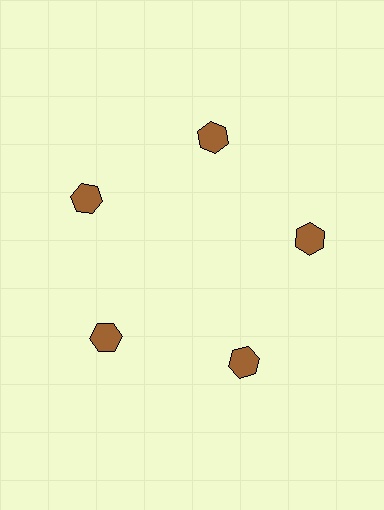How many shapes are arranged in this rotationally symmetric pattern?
There are 5 shapes, arranged in 5 groups of 1.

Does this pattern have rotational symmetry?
Yes, this pattern has 5-fold rotational symmetry. It looks the same after rotating 72 degrees around the center.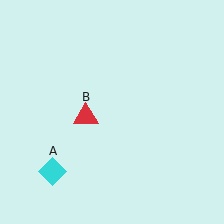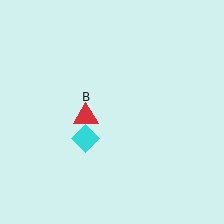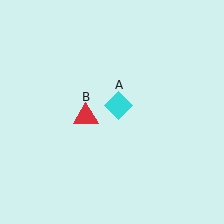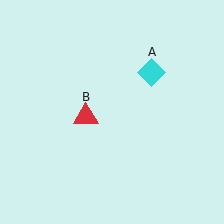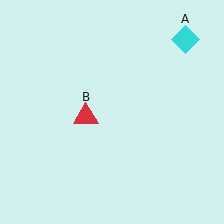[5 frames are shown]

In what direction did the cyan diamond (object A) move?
The cyan diamond (object A) moved up and to the right.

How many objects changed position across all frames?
1 object changed position: cyan diamond (object A).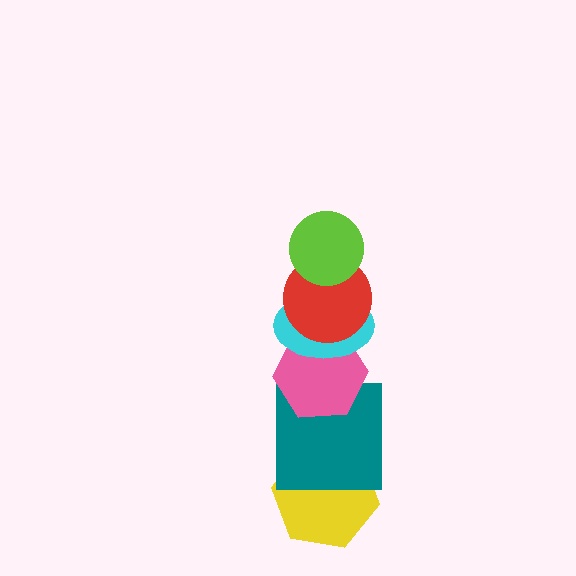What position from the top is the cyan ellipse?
The cyan ellipse is 3rd from the top.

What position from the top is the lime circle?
The lime circle is 1st from the top.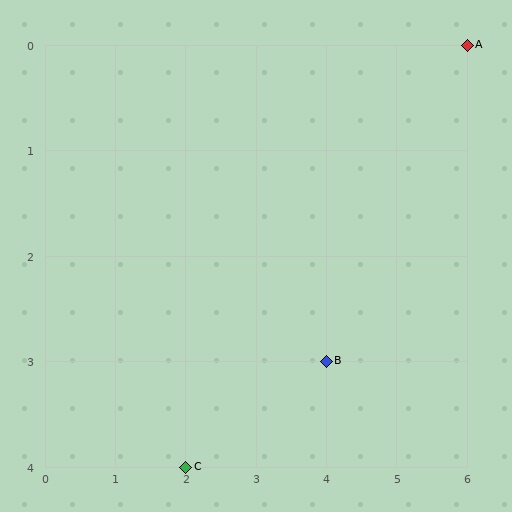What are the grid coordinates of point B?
Point B is at grid coordinates (4, 3).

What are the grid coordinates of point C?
Point C is at grid coordinates (2, 4).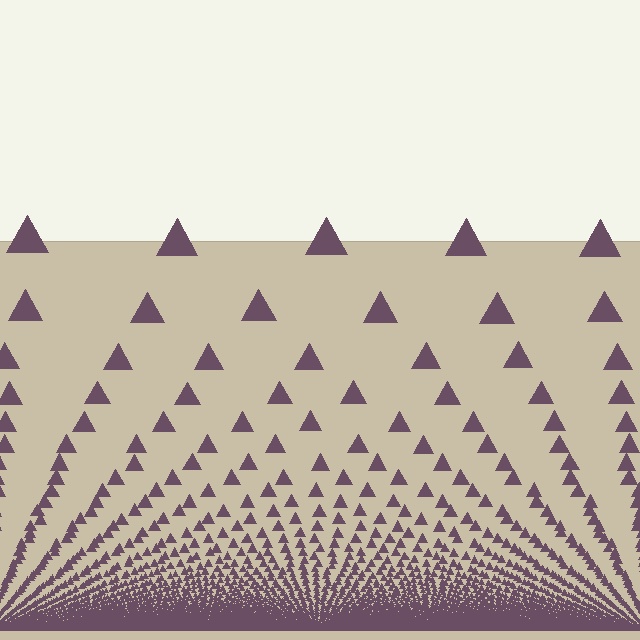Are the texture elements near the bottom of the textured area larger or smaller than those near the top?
Smaller. The gradient is inverted — elements near the bottom are smaller and denser.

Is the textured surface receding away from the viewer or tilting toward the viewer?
The surface appears to tilt toward the viewer. Texture elements get larger and sparser toward the top.